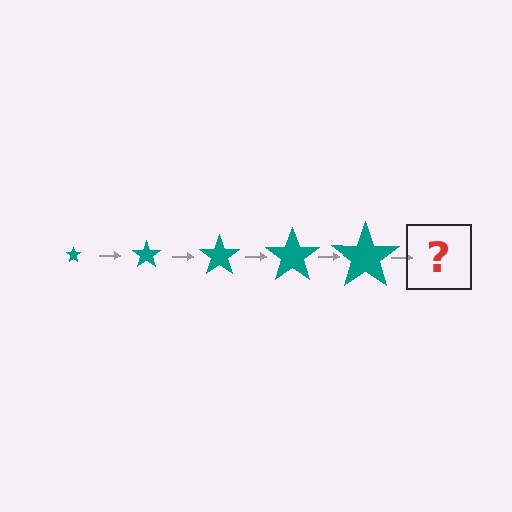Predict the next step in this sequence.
The next step is a teal star, larger than the previous one.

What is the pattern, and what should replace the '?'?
The pattern is that the star gets progressively larger each step. The '?' should be a teal star, larger than the previous one.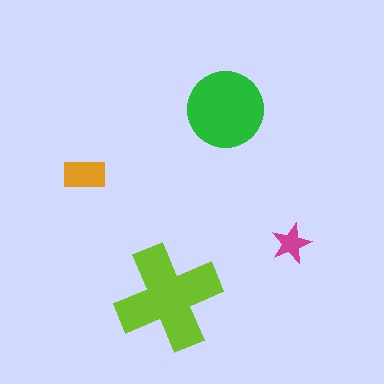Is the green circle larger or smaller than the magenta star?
Larger.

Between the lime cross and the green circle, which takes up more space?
The lime cross.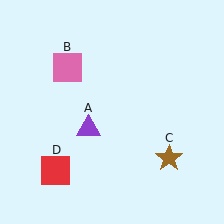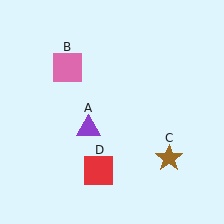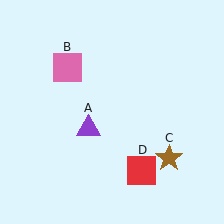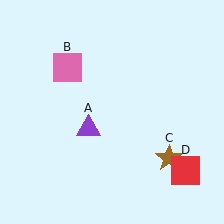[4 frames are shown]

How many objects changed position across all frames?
1 object changed position: red square (object D).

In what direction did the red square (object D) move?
The red square (object D) moved right.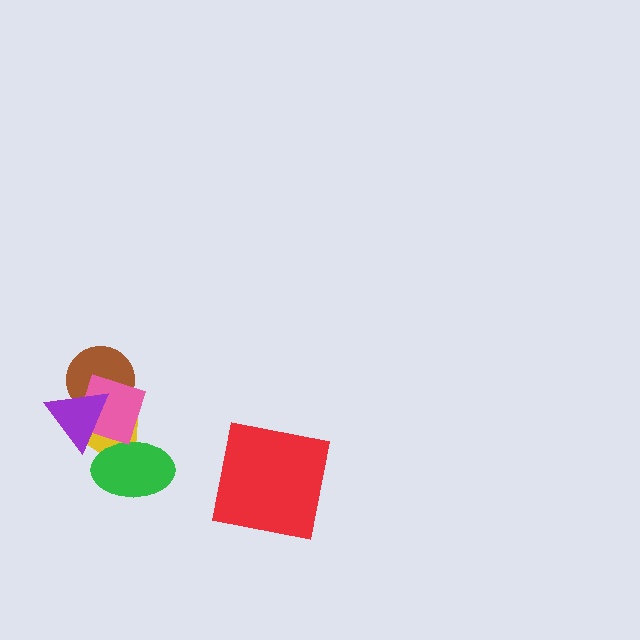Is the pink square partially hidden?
Yes, it is partially covered by another shape.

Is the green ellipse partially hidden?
No, no other shape covers it.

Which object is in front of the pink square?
The purple triangle is in front of the pink square.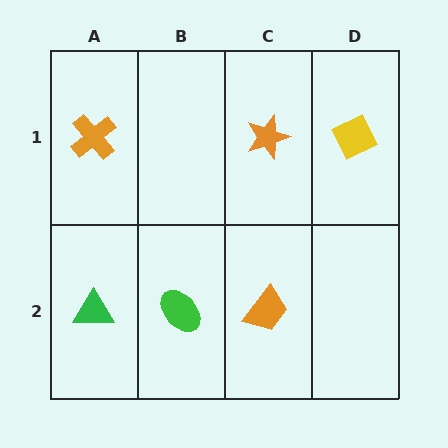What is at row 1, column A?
An orange cross.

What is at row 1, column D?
A yellow diamond.